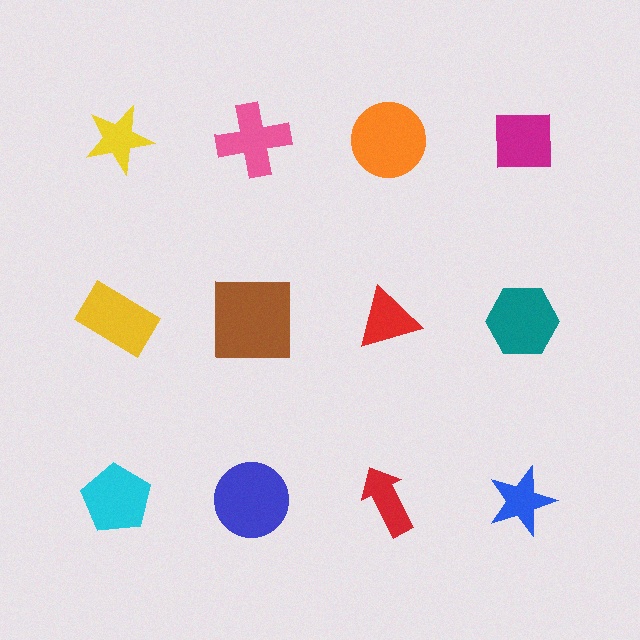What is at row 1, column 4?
A magenta square.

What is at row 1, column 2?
A pink cross.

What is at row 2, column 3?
A red triangle.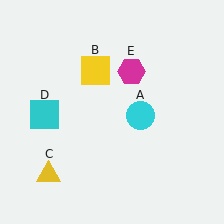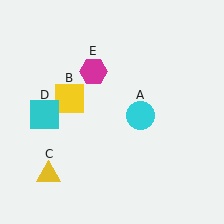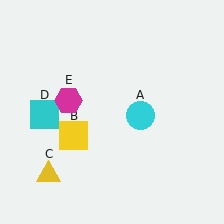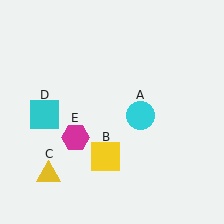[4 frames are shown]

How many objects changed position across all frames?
2 objects changed position: yellow square (object B), magenta hexagon (object E).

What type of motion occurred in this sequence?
The yellow square (object B), magenta hexagon (object E) rotated counterclockwise around the center of the scene.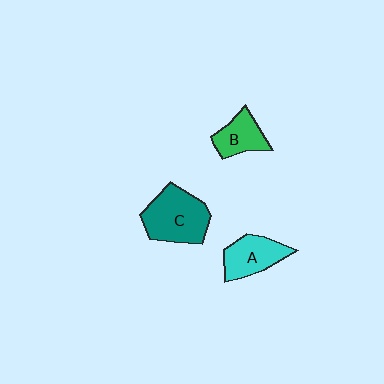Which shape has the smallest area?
Shape B (green).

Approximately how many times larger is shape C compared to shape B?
Approximately 1.7 times.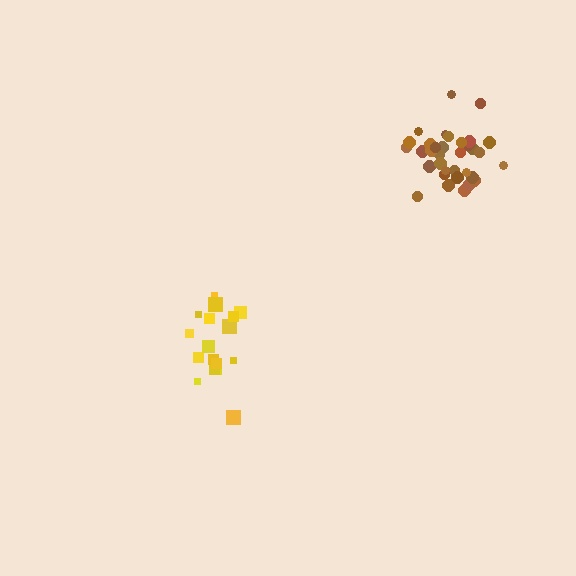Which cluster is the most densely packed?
Brown.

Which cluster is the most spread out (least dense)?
Yellow.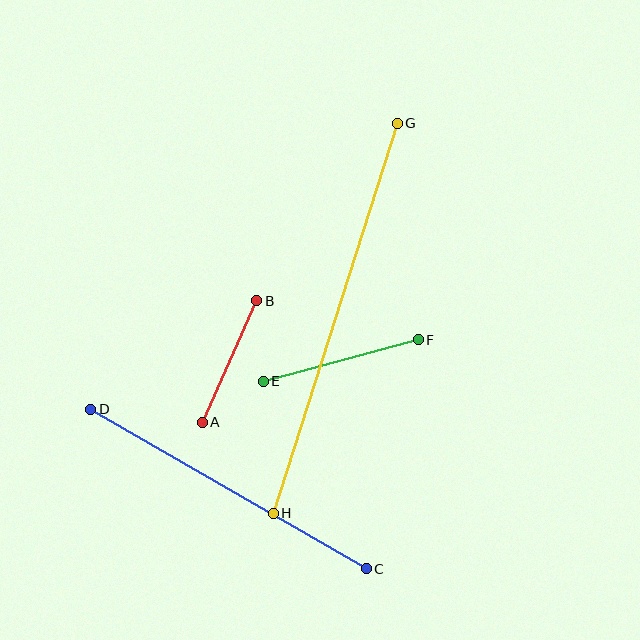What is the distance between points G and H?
The distance is approximately 409 pixels.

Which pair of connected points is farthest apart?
Points G and H are farthest apart.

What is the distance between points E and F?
The distance is approximately 160 pixels.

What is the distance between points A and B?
The distance is approximately 133 pixels.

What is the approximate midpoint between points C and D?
The midpoint is at approximately (229, 489) pixels.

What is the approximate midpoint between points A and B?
The midpoint is at approximately (230, 362) pixels.